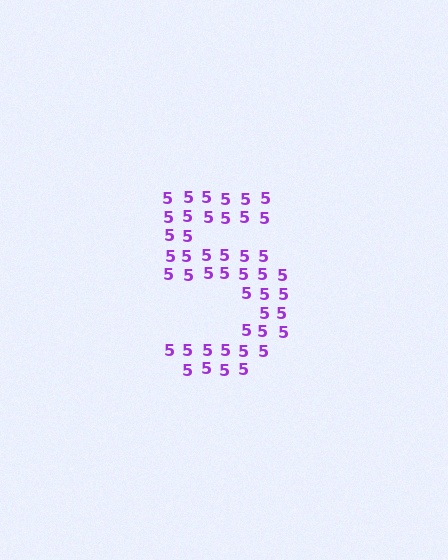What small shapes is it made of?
It is made of small digit 5's.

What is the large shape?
The large shape is the digit 5.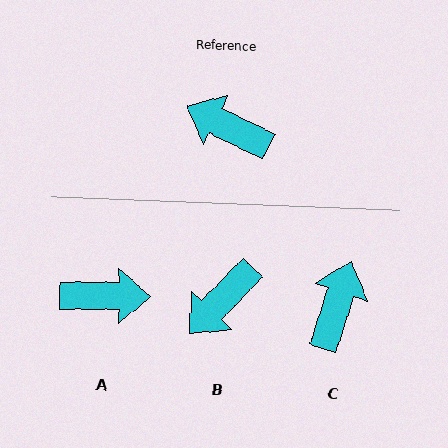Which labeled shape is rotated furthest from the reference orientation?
A, about 154 degrees away.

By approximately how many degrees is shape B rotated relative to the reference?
Approximately 72 degrees counter-clockwise.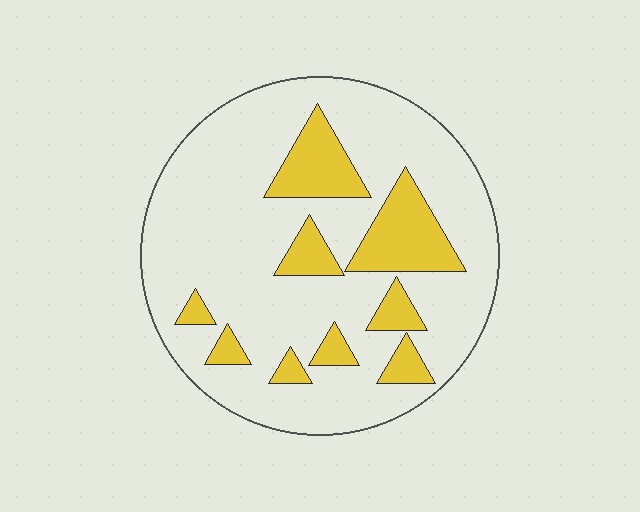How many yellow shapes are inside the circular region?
9.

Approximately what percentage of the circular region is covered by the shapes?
Approximately 20%.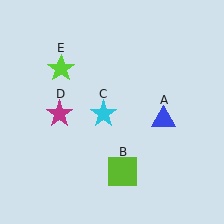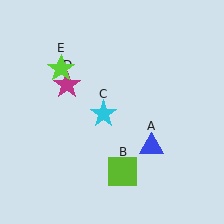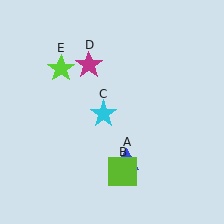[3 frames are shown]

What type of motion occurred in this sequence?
The blue triangle (object A), magenta star (object D) rotated clockwise around the center of the scene.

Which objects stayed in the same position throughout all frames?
Lime square (object B) and cyan star (object C) and lime star (object E) remained stationary.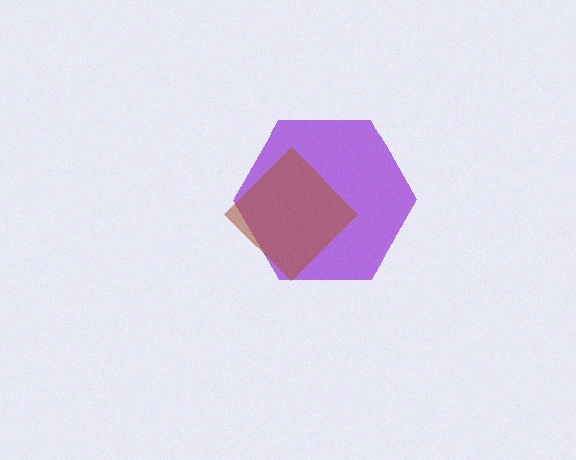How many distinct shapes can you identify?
There are 2 distinct shapes: a purple hexagon, a brown diamond.